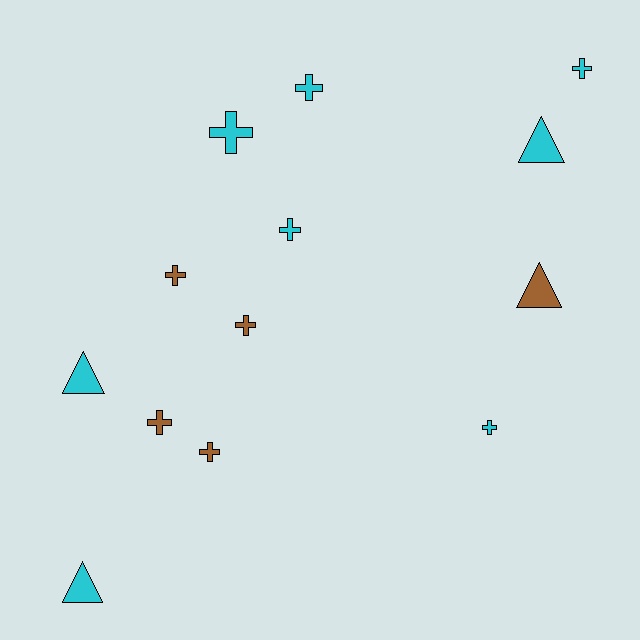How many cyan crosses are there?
There are 5 cyan crosses.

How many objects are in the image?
There are 13 objects.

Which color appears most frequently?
Cyan, with 8 objects.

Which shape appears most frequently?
Cross, with 9 objects.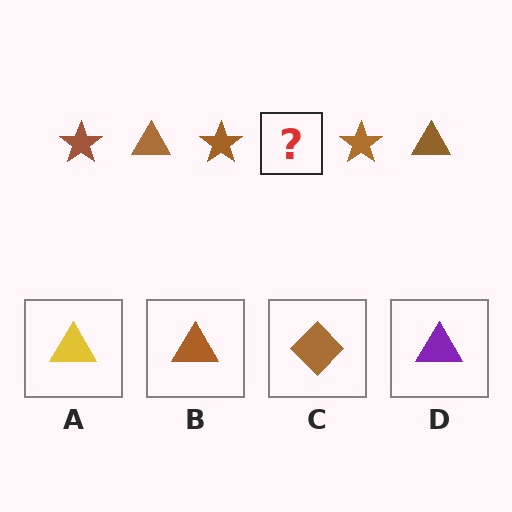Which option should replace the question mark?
Option B.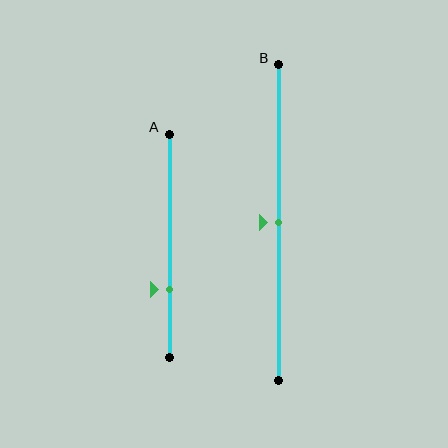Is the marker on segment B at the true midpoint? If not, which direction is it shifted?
Yes, the marker on segment B is at the true midpoint.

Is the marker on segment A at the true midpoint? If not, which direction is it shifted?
No, the marker on segment A is shifted downward by about 20% of the segment length.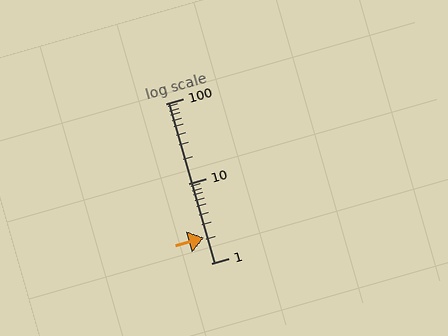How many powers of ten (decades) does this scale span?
The scale spans 2 decades, from 1 to 100.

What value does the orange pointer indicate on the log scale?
The pointer indicates approximately 2.1.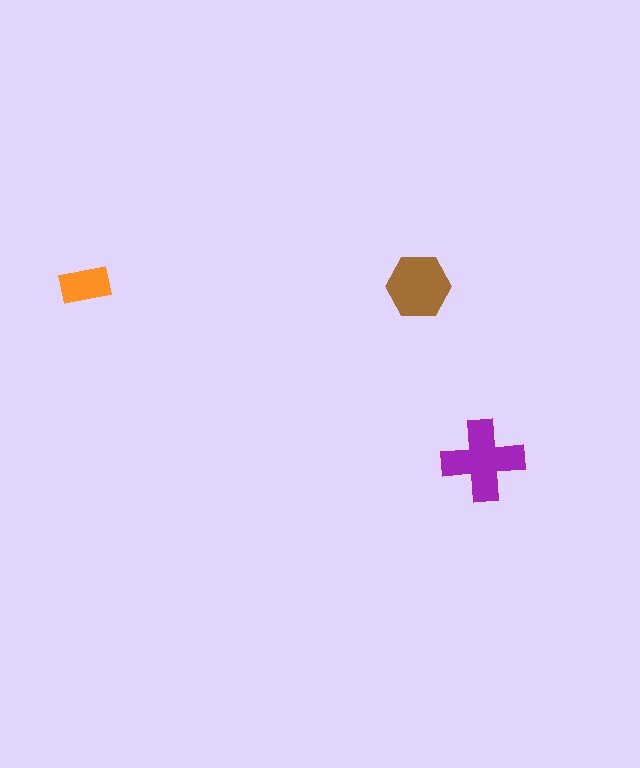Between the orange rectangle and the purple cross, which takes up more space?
The purple cross.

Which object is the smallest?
The orange rectangle.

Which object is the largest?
The purple cross.